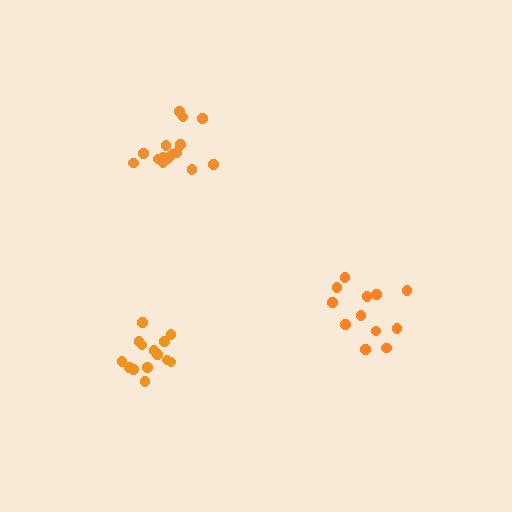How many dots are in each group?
Group 1: 15 dots, Group 2: 12 dots, Group 3: 14 dots (41 total).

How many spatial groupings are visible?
There are 3 spatial groupings.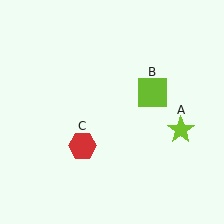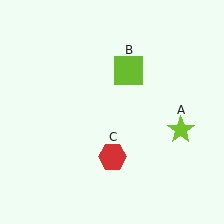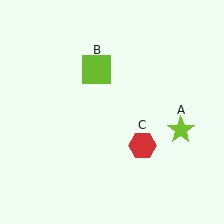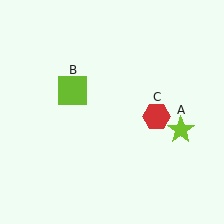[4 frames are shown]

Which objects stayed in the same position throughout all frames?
Lime star (object A) remained stationary.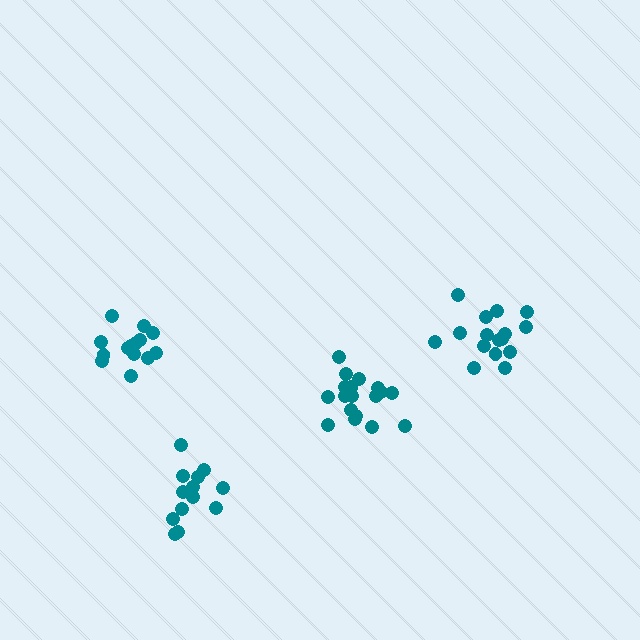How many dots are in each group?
Group 1: 14 dots, Group 2: 16 dots, Group 3: 13 dots, Group 4: 18 dots (61 total).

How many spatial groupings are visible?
There are 4 spatial groupings.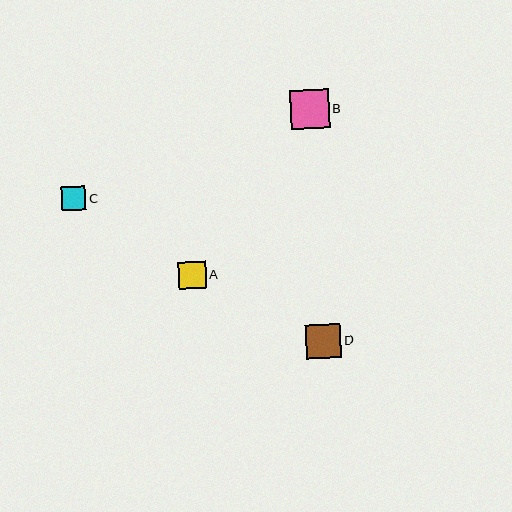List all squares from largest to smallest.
From largest to smallest: B, D, A, C.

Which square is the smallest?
Square C is the smallest with a size of approximately 24 pixels.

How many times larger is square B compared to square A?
Square B is approximately 1.4 times the size of square A.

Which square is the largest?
Square B is the largest with a size of approximately 39 pixels.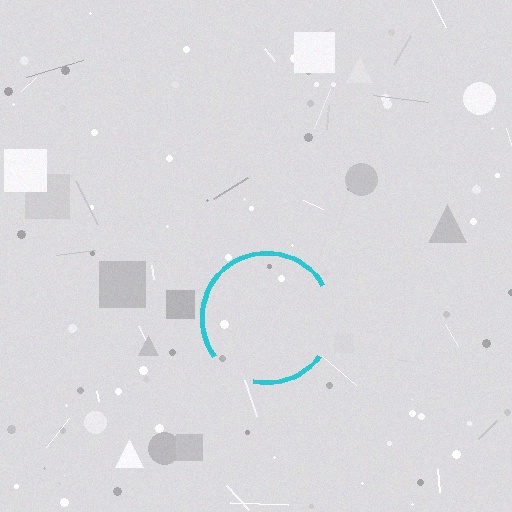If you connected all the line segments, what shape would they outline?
They would outline a circle.